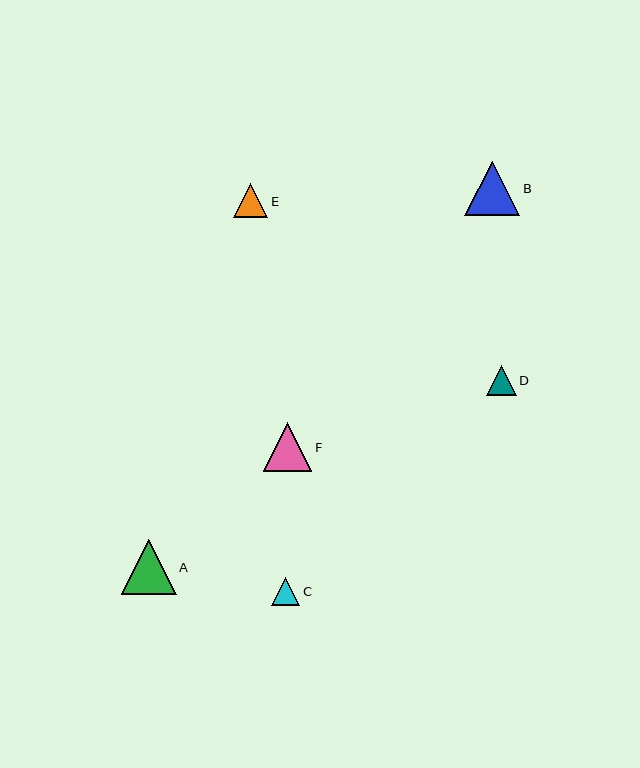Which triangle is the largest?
Triangle B is the largest with a size of approximately 55 pixels.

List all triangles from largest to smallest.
From largest to smallest: B, A, F, E, D, C.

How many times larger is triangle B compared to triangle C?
Triangle B is approximately 2.0 times the size of triangle C.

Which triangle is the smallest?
Triangle C is the smallest with a size of approximately 28 pixels.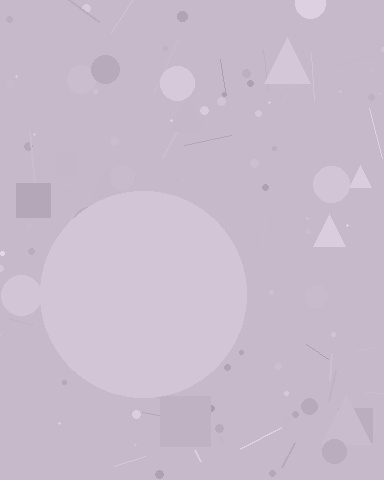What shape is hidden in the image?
A circle is hidden in the image.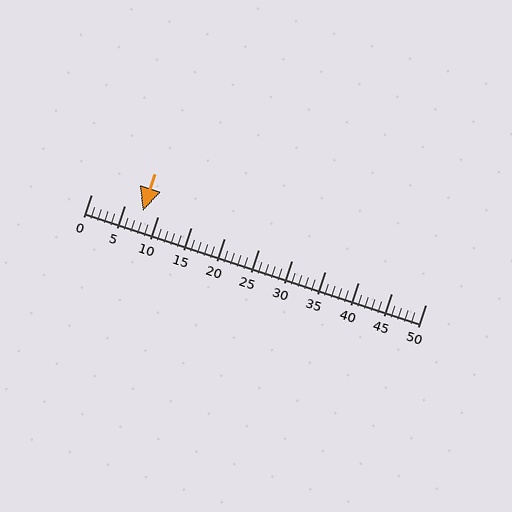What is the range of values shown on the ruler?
The ruler shows values from 0 to 50.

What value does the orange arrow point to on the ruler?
The orange arrow points to approximately 8.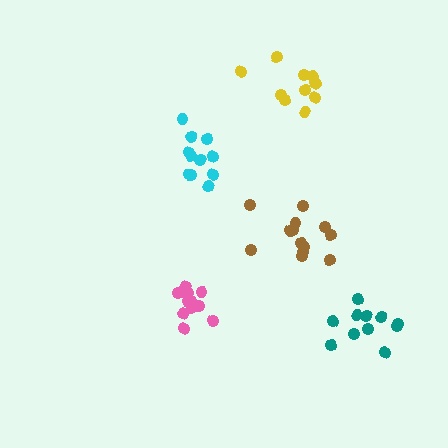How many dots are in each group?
Group 1: 11 dots, Group 2: 11 dots, Group 3: 11 dots, Group 4: 12 dots, Group 5: 14 dots (59 total).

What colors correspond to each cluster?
The clusters are colored: teal, yellow, cyan, pink, brown.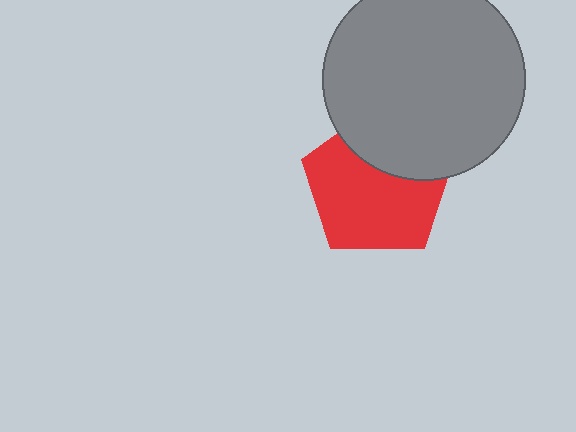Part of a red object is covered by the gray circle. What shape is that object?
It is a pentagon.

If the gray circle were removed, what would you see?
You would see the complete red pentagon.